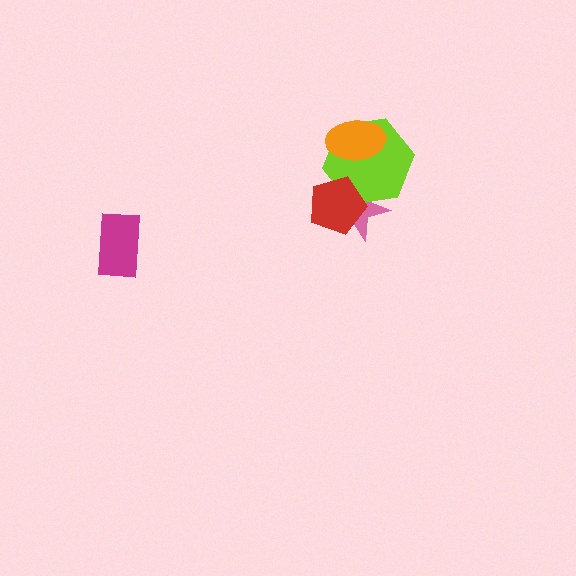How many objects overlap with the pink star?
2 objects overlap with the pink star.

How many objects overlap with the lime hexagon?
3 objects overlap with the lime hexagon.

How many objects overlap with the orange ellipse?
1 object overlaps with the orange ellipse.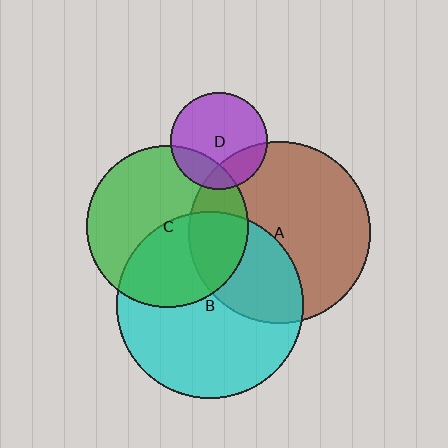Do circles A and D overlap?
Yes.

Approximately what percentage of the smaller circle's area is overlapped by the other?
Approximately 25%.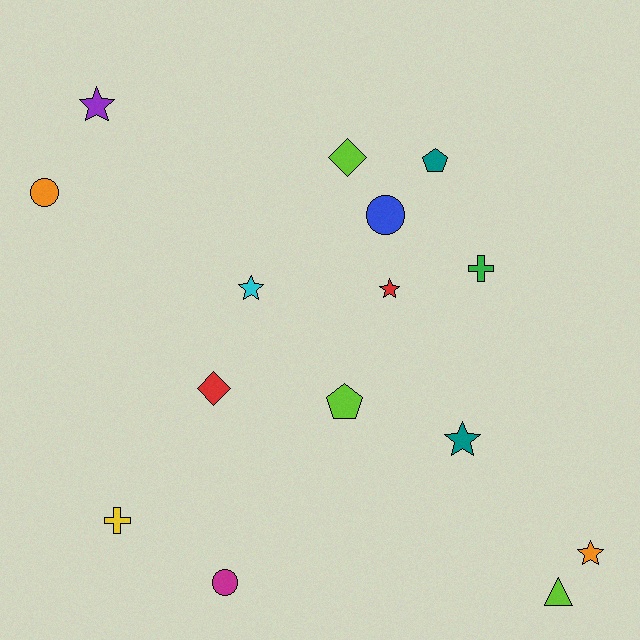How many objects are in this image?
There are 15 objects.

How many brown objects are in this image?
There are no brown objects.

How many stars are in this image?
There are 5 stars.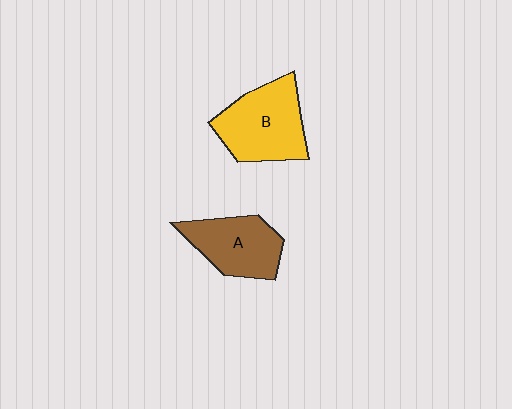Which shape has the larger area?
Shape B (yellow).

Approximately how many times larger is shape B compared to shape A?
Approximately 1.2 times.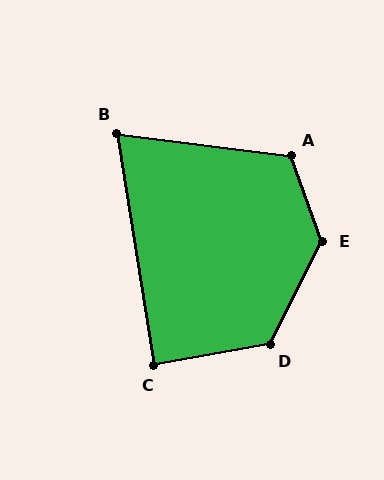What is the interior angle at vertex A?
Approximately 117 degrees (obtuse).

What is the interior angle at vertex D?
Approximately 127 degrees (obtuse).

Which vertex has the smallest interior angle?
B, at approximately 74 degrees.